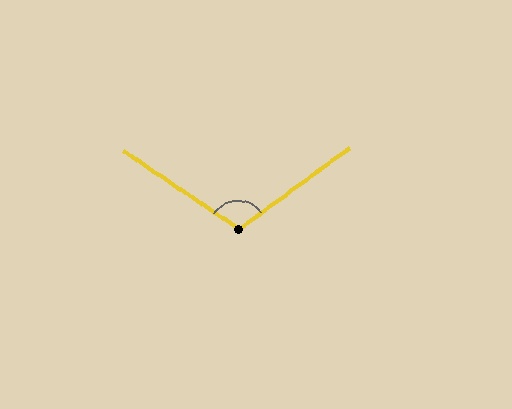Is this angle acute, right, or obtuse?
It is obtuse.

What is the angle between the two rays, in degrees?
Approximately 109 degrees.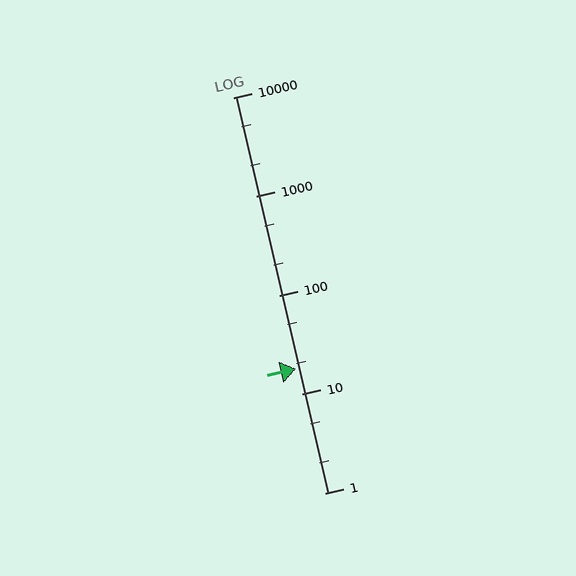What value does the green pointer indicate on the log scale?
The pointer indicates approximately 18.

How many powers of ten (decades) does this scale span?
The scale spans 4 decades, from 1 to 10000.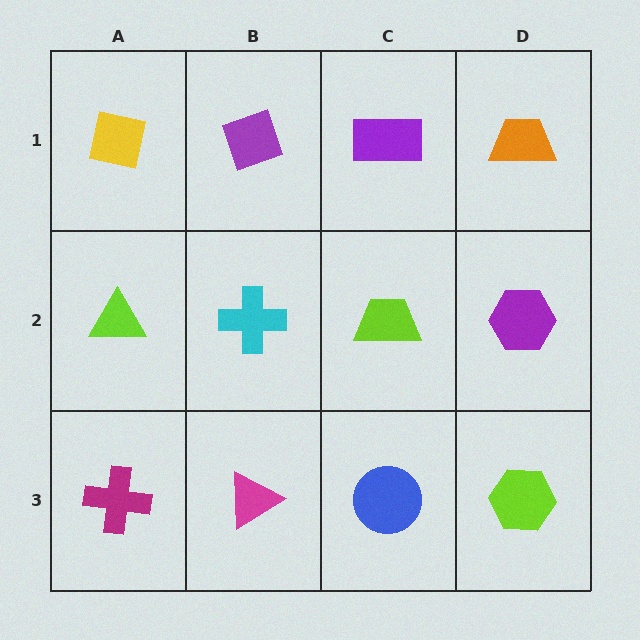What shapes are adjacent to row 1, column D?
A purple hexagon (row 2, column D), a purple rectangle (row 1, column C).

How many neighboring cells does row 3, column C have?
3.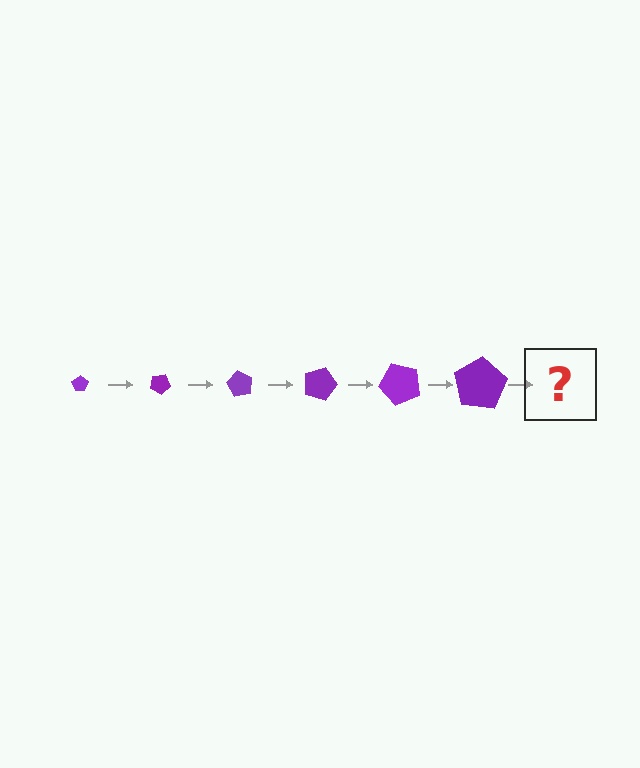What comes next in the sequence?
The next element should be a pentagon, larger than the previous one and rotated 180 degrees from the start.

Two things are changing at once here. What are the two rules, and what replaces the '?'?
The two rules are that the pentagon grows larger each step and it rotates 30 degrees each step. The '?' should be a pentagon, larger than the previous one and rotated 180 degrees from the start.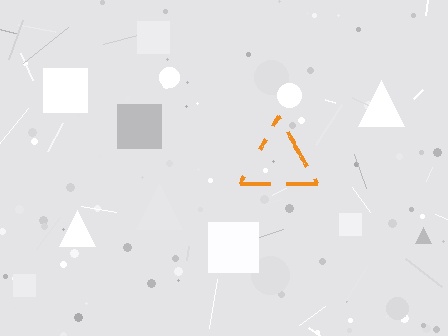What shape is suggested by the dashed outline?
The dashed outline suggests a triangle.